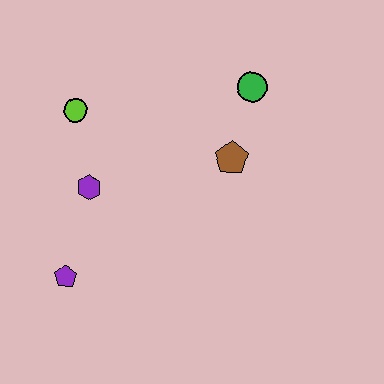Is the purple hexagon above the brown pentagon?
No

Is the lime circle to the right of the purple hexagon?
No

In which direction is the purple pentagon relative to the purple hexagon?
The purple pentagon is below the purple hexagon.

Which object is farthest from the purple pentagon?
The green circle is farthest from the purple pentagon.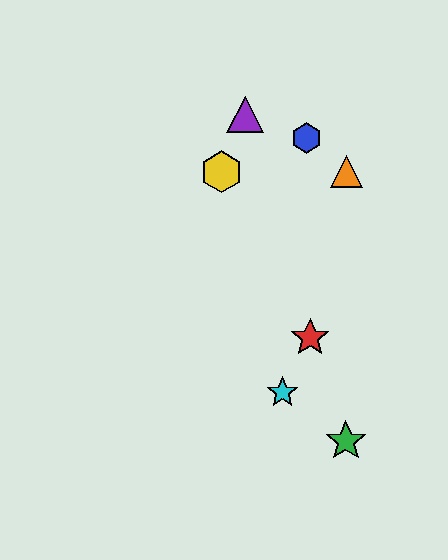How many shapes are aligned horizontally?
2 shapes (the yellow hexagon, the orange triangle) are aligned horizontally.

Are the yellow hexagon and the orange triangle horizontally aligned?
Yes, both are at y≈172.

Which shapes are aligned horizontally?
The yellow hexagon, the orange triangle are aligned horizontally.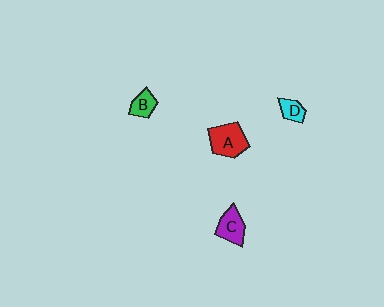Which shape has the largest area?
Shape A (red).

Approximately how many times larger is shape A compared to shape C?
Approximately 1.4 times.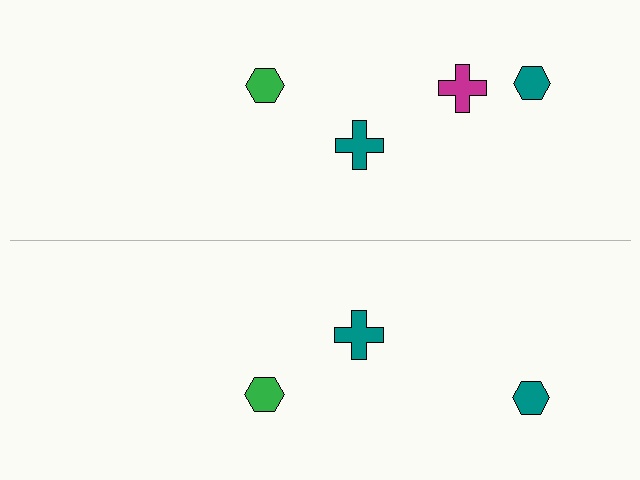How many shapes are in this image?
There are 7 shapes in this image.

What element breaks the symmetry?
A magenta cross is missing from the bottom side.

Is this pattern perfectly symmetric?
No, the pattern is not perfectly symmetric. A magenta cross is missing from the bottom side.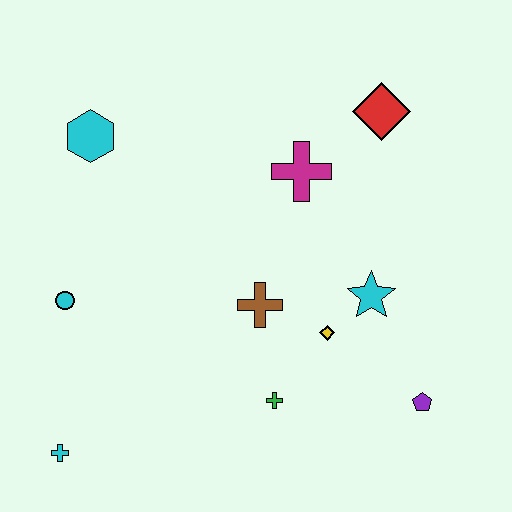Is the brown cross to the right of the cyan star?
No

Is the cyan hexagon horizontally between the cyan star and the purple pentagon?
No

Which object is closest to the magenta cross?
The red diamond is closest to the magenta cross.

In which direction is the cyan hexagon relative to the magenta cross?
The cyan hexagon is to the left of the magenta cross.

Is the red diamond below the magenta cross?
No